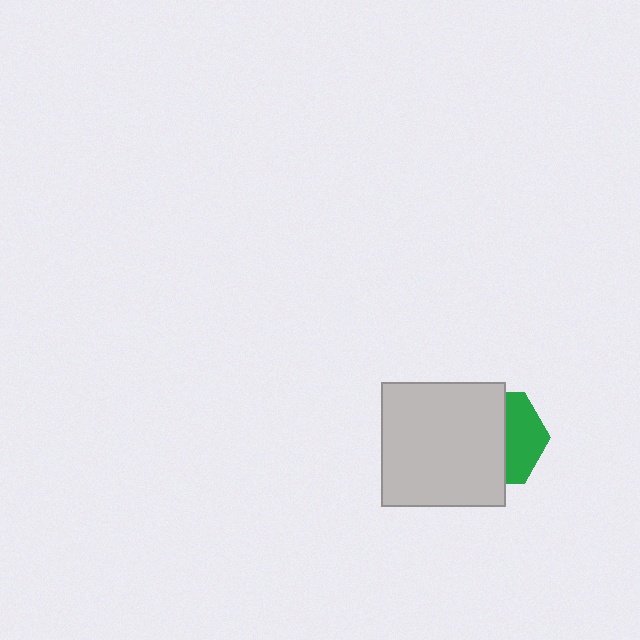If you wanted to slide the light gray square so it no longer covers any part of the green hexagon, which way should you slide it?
Slide it left — that is the most direct way to separate the two shapes.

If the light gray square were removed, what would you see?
You would see the complete green hexagon.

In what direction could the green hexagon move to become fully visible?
The green hexagon could move right. That would shift it out from behind the light gray square entirely.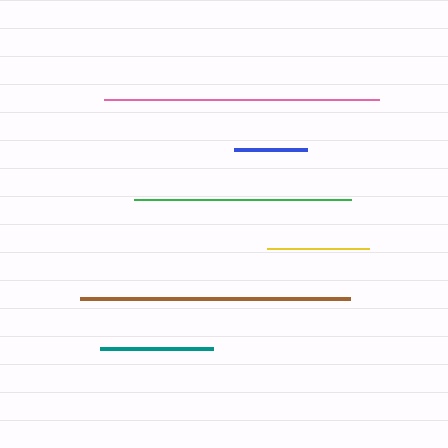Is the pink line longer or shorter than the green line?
The pink line is longer than the green line.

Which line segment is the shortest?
The blue line is the shortest at approximately 73 pixels.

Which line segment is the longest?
The pink line is the longest at approximately 275 pixels.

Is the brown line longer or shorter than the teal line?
The brown line is longer than the teal line.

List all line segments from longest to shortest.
From longest to shortest: pink, brown, green, teal, yellow, blue.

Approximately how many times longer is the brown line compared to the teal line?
The brown line is approximately 2.4 times the length of the teal line.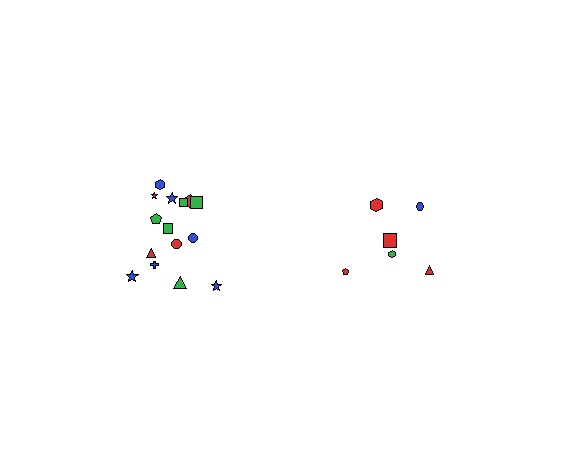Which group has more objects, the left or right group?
The left group.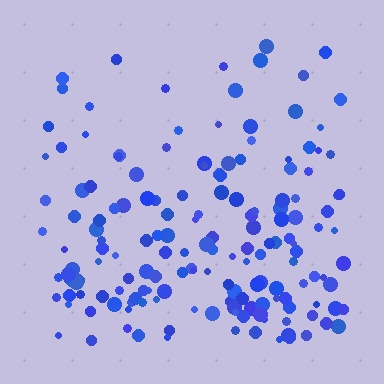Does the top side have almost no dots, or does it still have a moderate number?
Still a moderate number, just noticeably fewer than the bottom.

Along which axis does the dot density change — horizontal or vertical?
Vertical.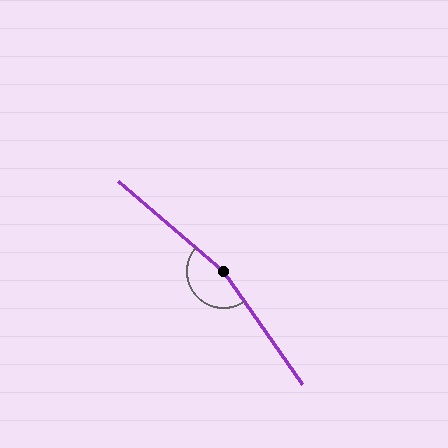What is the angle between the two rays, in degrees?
Approximately 166 degrees.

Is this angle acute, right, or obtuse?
It is obtuse.